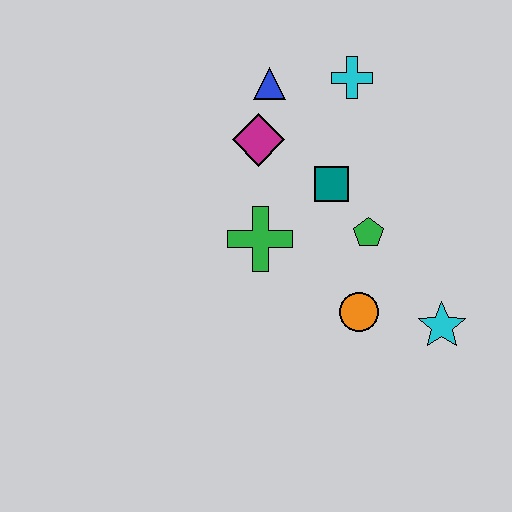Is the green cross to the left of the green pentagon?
Yes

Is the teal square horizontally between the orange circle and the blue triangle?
Yes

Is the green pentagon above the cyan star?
Yes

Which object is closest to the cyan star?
The orange circle is closest to the cyan star.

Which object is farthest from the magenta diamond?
The cyan star is farthest from the magenta diamond.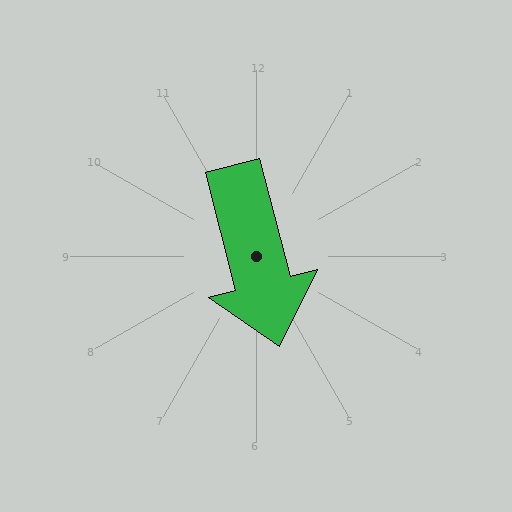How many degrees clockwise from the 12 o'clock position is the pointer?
Approximately 165 degrees.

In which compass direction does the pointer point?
South.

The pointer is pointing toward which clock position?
Roughly 6 o'clock.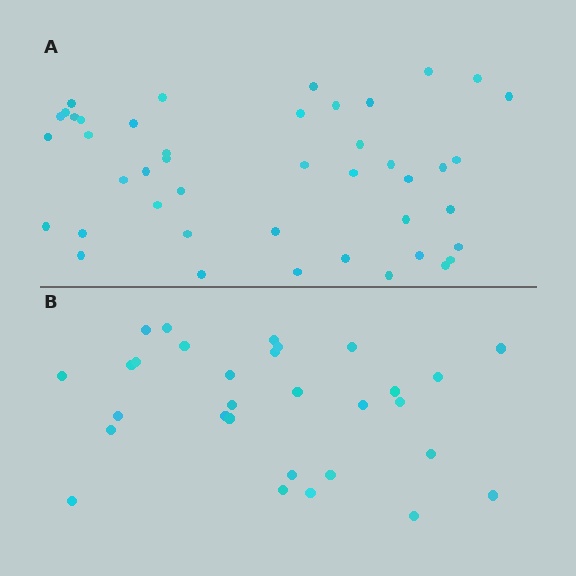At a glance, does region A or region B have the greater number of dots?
Region A (the top region) has more dots.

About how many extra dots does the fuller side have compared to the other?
Region A has approximately 15 more dots than region B.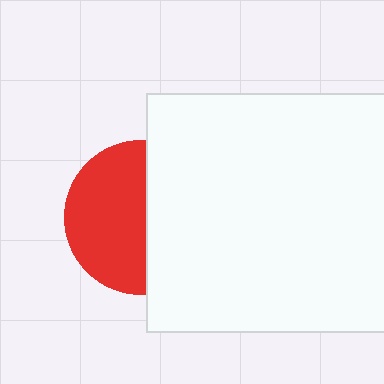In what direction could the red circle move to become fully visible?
The red circle could move left. That would shift it out from behind the white square entirely.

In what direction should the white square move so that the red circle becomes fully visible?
The white square should move right. That is the shortest direction to clear the overlap and leave the red circle fully visible.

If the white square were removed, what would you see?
You would see the complete red circle.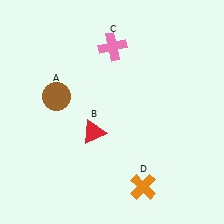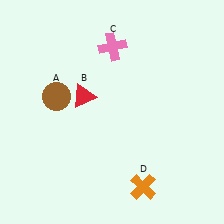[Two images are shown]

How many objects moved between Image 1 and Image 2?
1 object moved between the two images.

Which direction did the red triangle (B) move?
The red triangle (B) moved up.